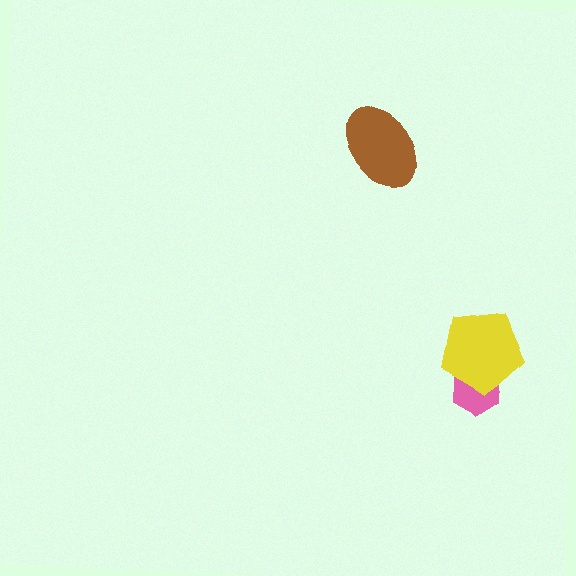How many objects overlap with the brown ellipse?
0 objects overlap with the brown ellipse.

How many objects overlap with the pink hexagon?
1 object overlaps with the pink hexagon.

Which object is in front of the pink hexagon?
The yellow pentagon is in front of the pink hexagon.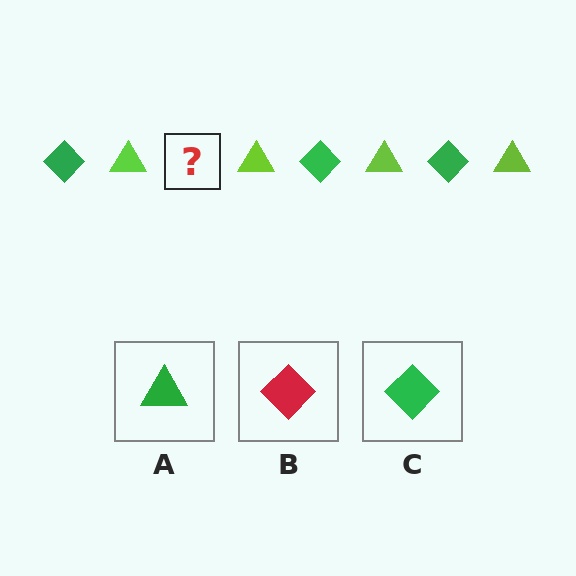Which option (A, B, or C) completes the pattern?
C.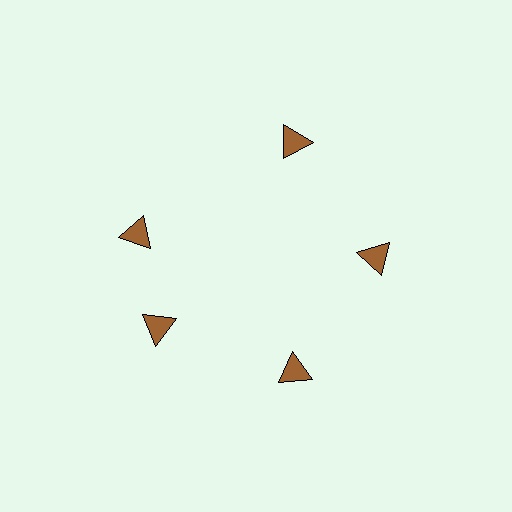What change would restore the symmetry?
The symmetry would be restored by rotating it back into even spacing with its neighbors so that all 5 triangles sit at equal angles and equal distance from the center.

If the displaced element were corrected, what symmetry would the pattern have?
It would have 5-fold rotational symmetry — the pattern would map onto itself every 72 degrees.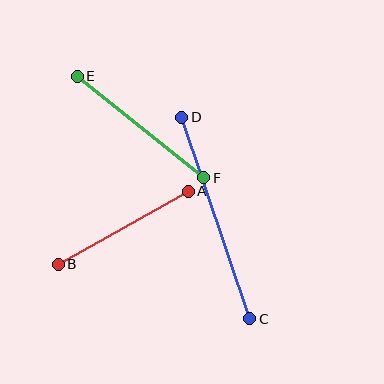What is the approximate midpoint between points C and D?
The midpoint is at approximately (216, 218) pixels.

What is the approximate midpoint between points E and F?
The midpoint is at approximately (141, 127) pixels.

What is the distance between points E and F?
The distance is approximately 162 pixels.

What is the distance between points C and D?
The distance is approximately 213 pixels.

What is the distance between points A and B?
The distance is approximately 149 pixels.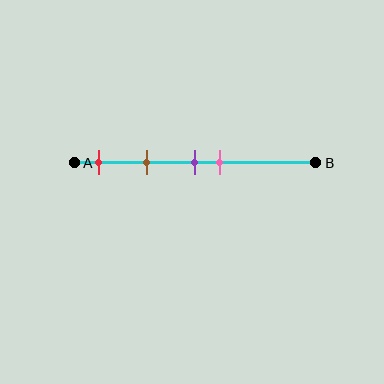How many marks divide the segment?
There are 4 marks dividing the segment.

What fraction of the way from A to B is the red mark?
The red mark is approximately 10% (0.1) of the way from A to B.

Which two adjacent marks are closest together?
The purple and pink marks are the closest adjacent pair.